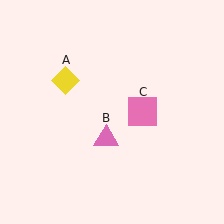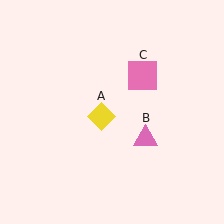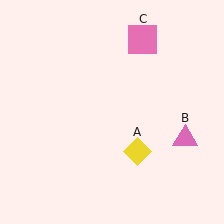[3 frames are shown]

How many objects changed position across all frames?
3 objects changed position: yellow diamond (object A), pink triangle (object B), pink square (object C).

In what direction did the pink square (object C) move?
The pink square (object C) moved up.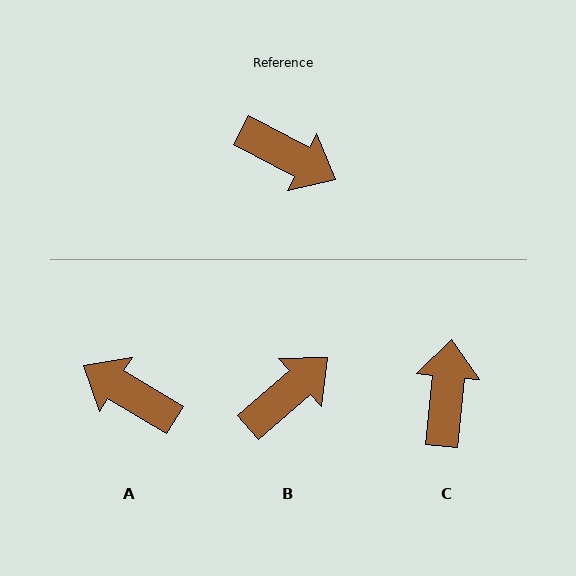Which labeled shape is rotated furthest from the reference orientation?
A, about 177 degrees away.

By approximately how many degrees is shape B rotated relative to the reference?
Approximately 69 degrees counter-clockwise.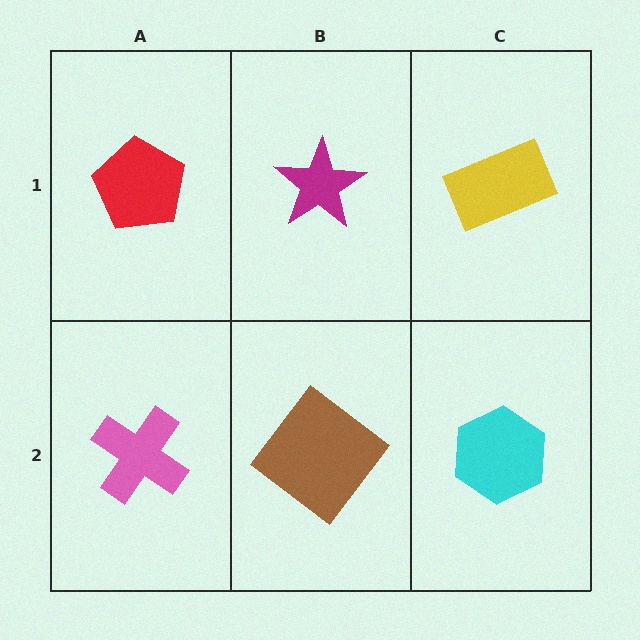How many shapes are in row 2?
3 shapes.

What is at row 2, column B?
A brown diamond.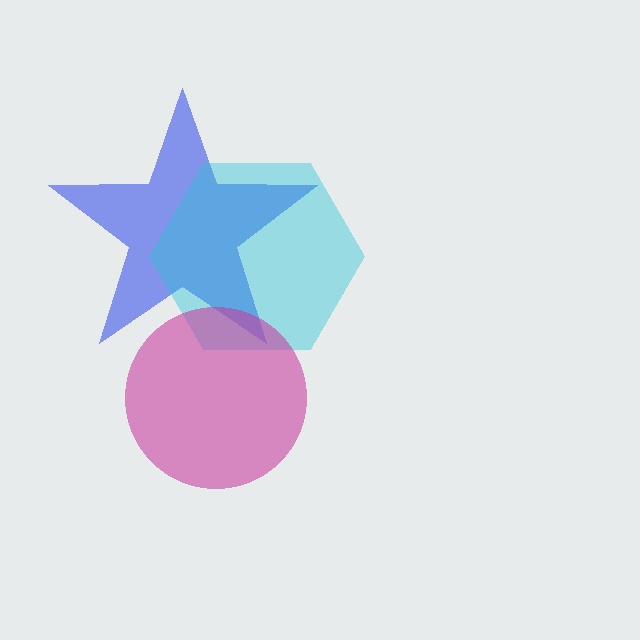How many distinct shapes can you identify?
There are 3 distinct shapes: a blue star, a cyan hexagon, a magenta circle.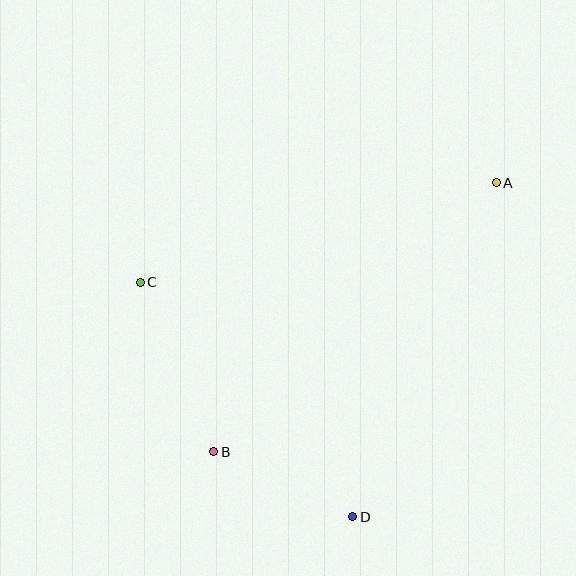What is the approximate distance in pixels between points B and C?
The distance between B and C is approximately 185 pixels.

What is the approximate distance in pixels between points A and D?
The distance between A and D is approximately 363 pixels.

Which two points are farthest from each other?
Points A and B are farthest from each other.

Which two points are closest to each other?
Points B and D are closest to each other.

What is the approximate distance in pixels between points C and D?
The distance between C and D is approximately 317 pixels.